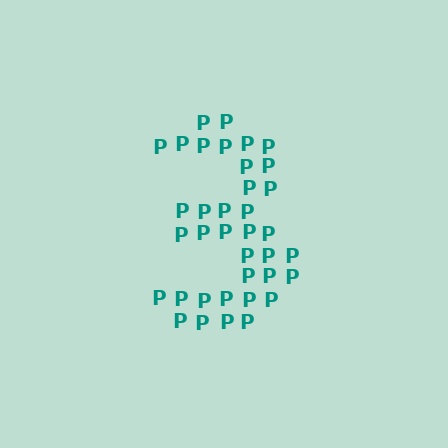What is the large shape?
The large shape is the digit 3.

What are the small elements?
The small elements are letter P's.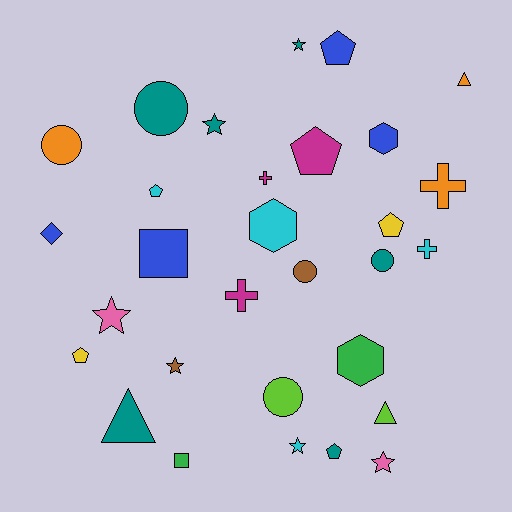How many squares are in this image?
There are 2 squares.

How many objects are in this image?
There are 30 objects.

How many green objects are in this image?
There are 2 green objects.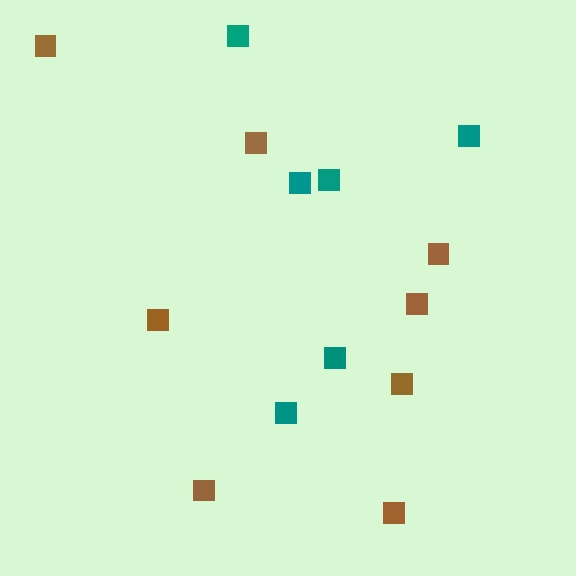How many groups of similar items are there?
There are 2 groups: one group of brown squares (8) and one group of teal squares (6).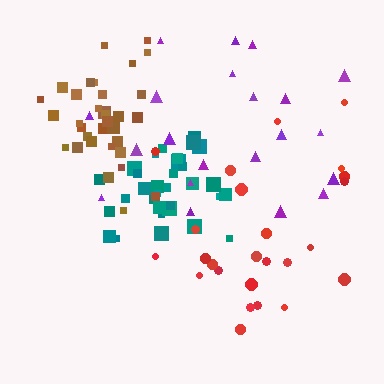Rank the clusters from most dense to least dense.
teal, brown, red, purple.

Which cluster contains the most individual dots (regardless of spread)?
Brown (33).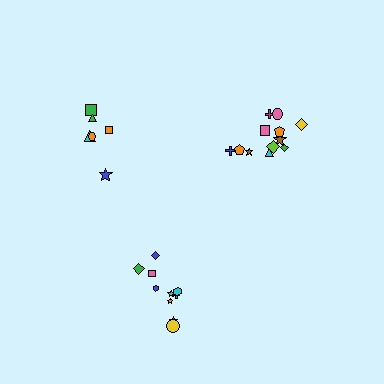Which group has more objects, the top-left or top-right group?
The top-right group.